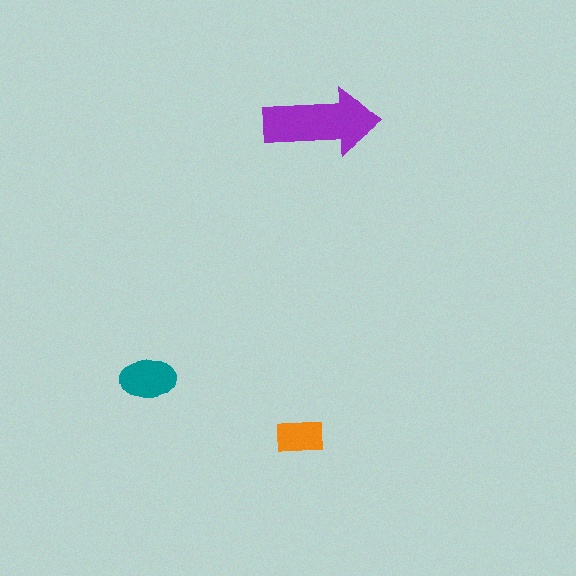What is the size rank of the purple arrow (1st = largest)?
1st.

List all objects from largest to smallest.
The purple arrow, the teal ellipse, the orange rectangle.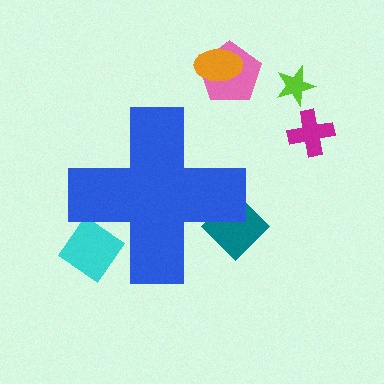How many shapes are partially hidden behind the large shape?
2 shapes are partially hidden.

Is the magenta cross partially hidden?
No, the magenta cross is fully visible.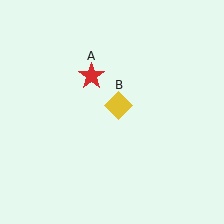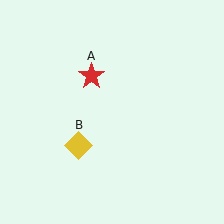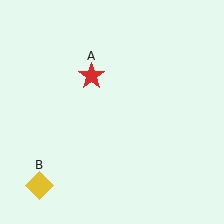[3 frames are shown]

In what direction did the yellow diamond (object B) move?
The yellow diamond (object B) moved down and to the left.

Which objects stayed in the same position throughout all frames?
Red star (object A) remained stationary.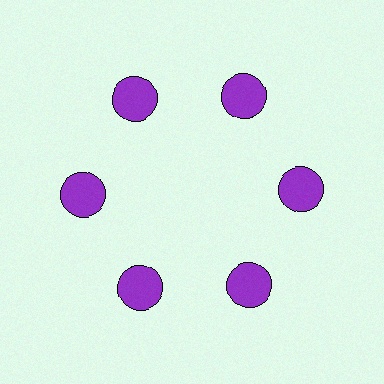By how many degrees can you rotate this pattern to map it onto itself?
The pattern maps onto itself every 60 degrees of rotation.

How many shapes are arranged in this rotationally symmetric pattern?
There are 6 shapes, arranged in 6 groups of 1.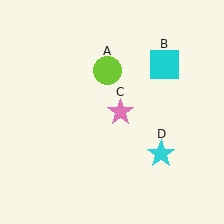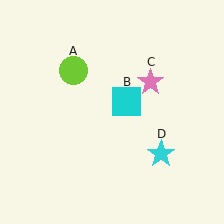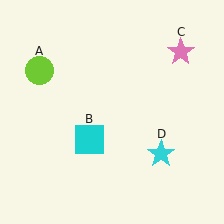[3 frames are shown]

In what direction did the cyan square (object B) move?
The cyan square (object B) moved down and to the left.